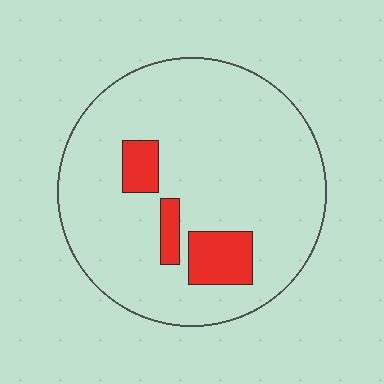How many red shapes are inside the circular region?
3.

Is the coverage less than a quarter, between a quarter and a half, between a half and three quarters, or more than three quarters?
Less than a quarter.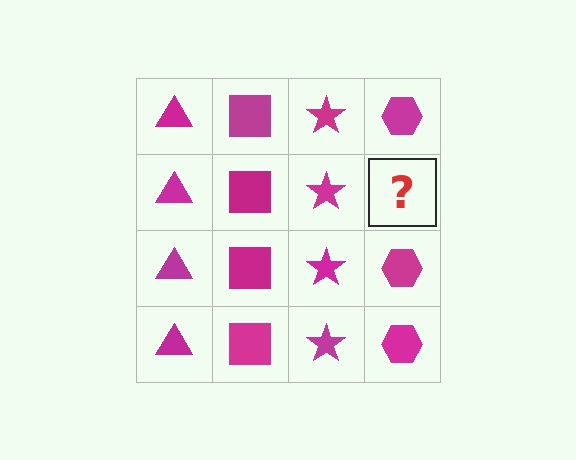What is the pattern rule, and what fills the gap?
The rule is that each column has a consistent shape. The gap should be filled with a magenta hexagon.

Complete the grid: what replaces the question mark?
The question mark should be replaced with a magenta hexagon.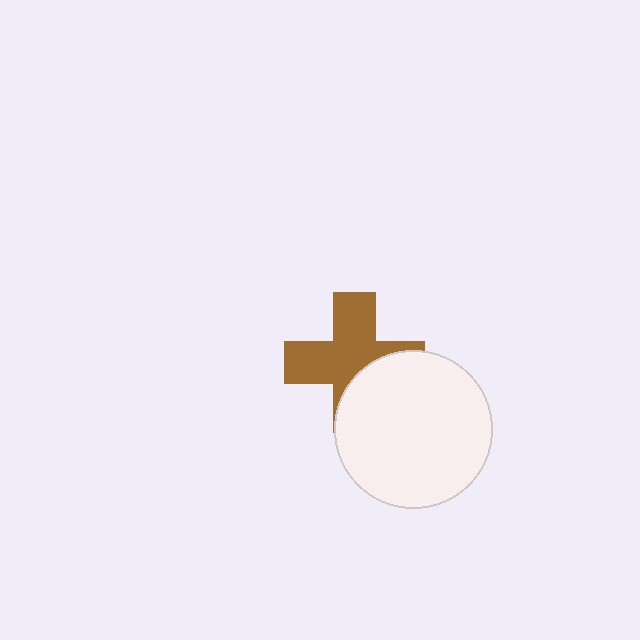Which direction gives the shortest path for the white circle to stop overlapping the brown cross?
Moving toward the lower-right gives the shortest separation.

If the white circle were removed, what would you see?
You would see the complete brown cross.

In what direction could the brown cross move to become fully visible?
The brown cross could move toward the upper-left. That would shift it out from behind the white circle entirely.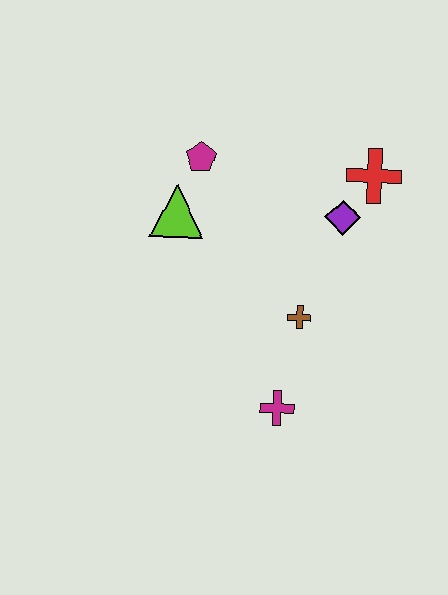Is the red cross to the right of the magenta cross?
Yes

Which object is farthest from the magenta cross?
The magenta pentagon is farthest from the magenta cross.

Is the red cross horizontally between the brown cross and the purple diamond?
No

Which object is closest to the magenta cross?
The brown cross is closest to the magenta cross.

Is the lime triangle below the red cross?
Yes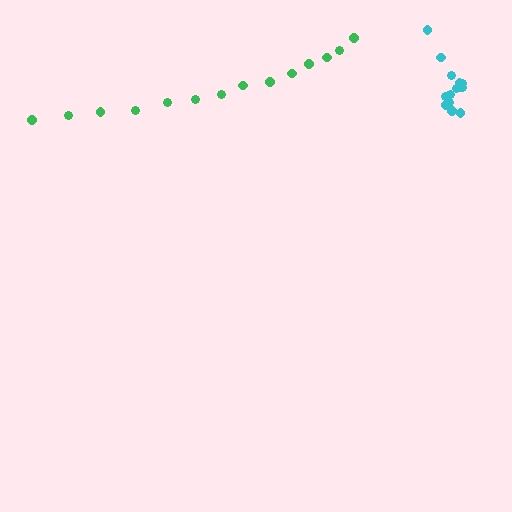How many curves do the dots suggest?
There are 2 distinct paths.